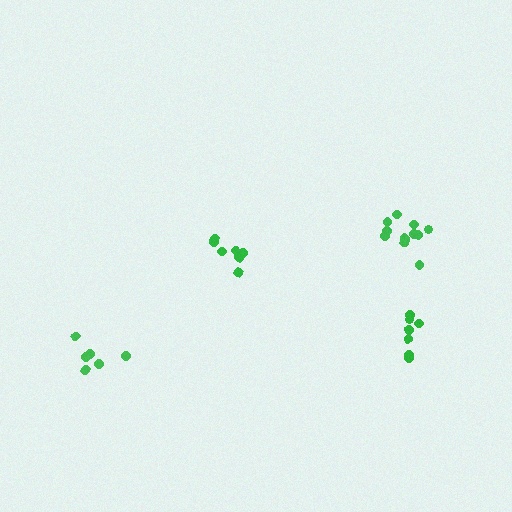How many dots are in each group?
Group 1: 11 dots, Group 2: 6 dots, Group 3: 7 dots, Group 4: 7 dots (31 total).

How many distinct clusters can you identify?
There are 4 distinct clusters.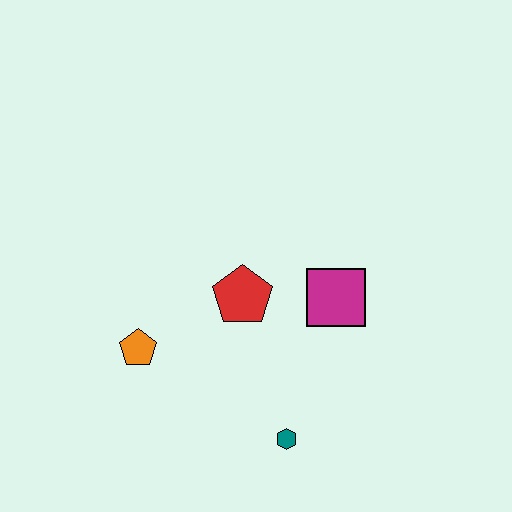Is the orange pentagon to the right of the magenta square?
No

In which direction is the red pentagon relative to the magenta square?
The red pentagon is to the left of the magenta square.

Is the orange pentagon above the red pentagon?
No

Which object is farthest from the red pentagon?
The teal hexagon is farthest from the red pentagon.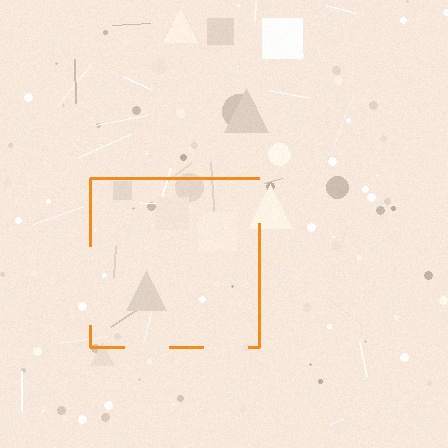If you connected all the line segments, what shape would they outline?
They would outline a square.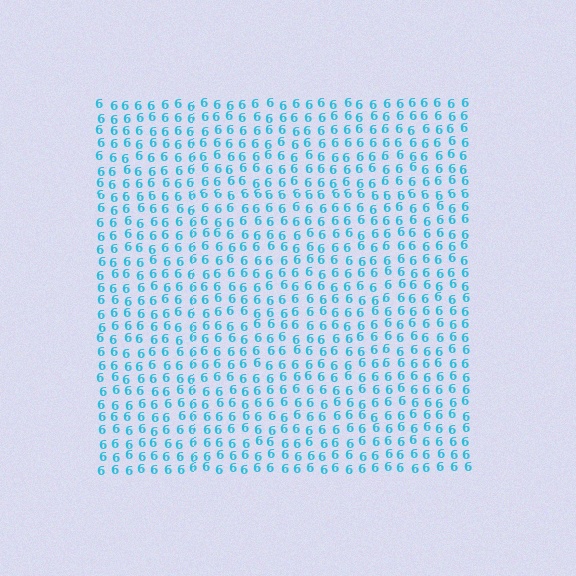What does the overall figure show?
The overall figure shows a square.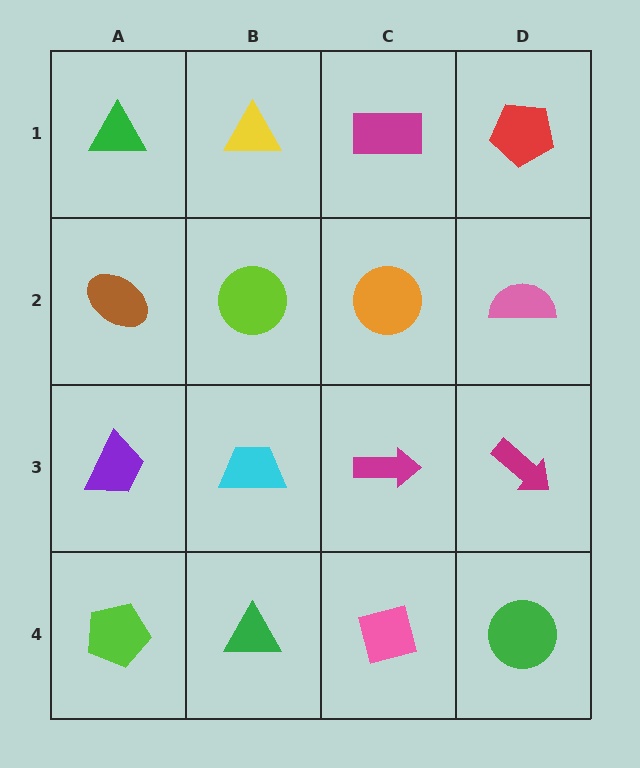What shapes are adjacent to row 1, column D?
A pink semicircle (row 2, column D), a magenta rectangle (row 1, column C).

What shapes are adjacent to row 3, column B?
A lime circle (row 2, column B), a green triangle (row 4, column B), a purple trapezoid (row 3, column A), a magenta arrow (row 3, column C).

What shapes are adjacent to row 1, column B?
A lime circle (row 2, column B), a green triangle (row 1, column A), a magenta rectangle (row 1, column C).